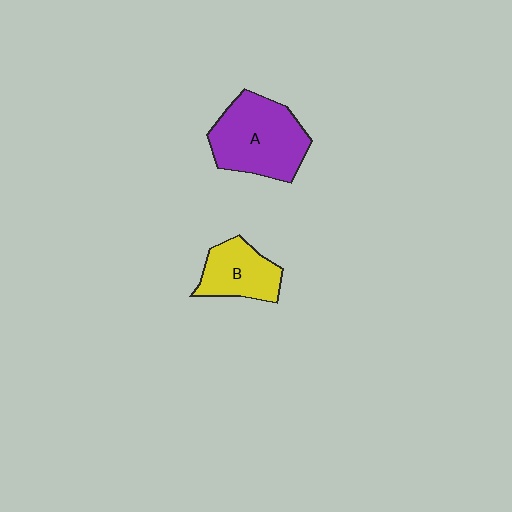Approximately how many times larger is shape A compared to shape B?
Approximately 1.6 times.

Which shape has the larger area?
Shape A (purple).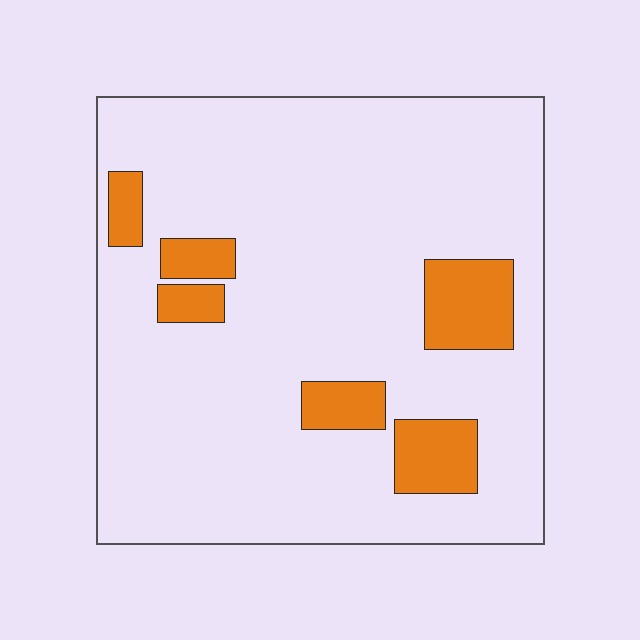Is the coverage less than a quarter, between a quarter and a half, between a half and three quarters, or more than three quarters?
Less than a quarter.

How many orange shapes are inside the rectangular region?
6.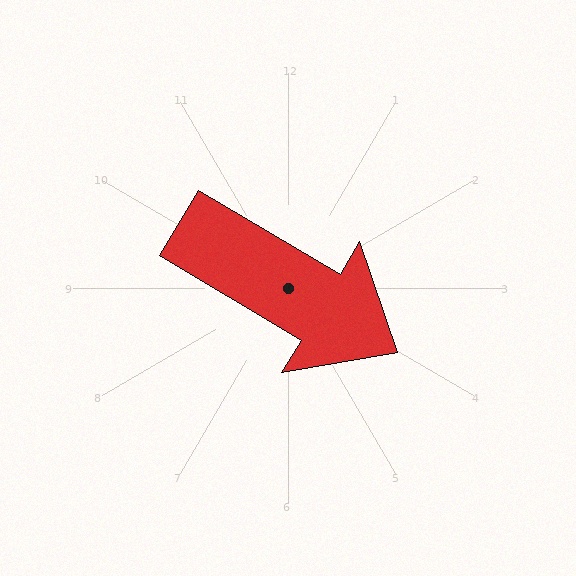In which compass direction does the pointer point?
Southeast.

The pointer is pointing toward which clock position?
Roughly 4 o'clock.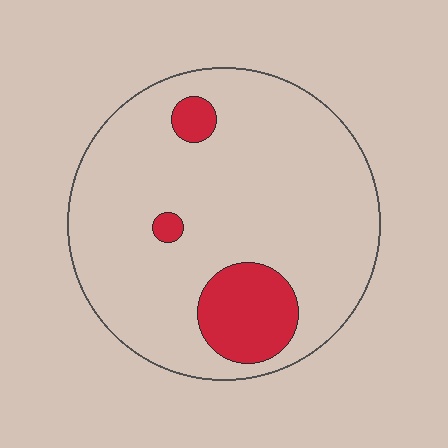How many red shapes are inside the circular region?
3.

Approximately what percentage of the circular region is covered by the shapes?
Approximately 15%.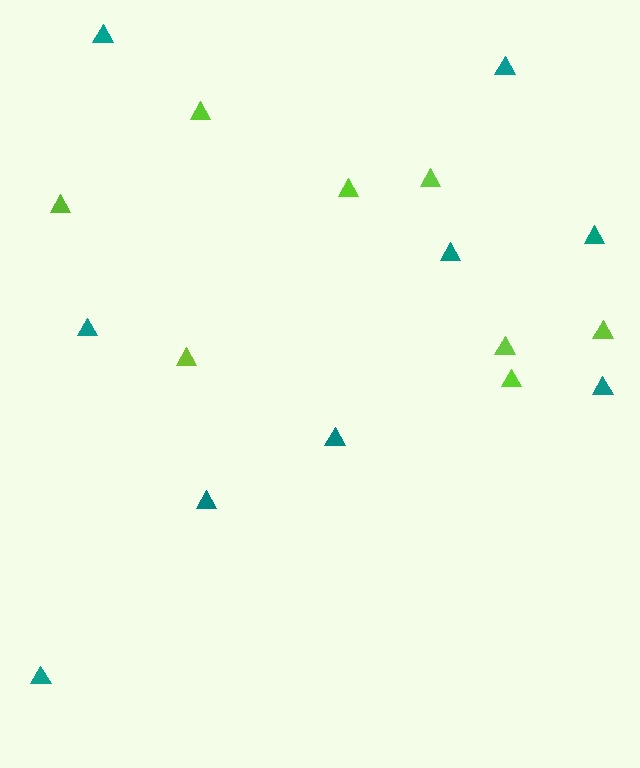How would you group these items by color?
There are 2 groups: one group of teal triangles (9) and one group of lime triangles (8).